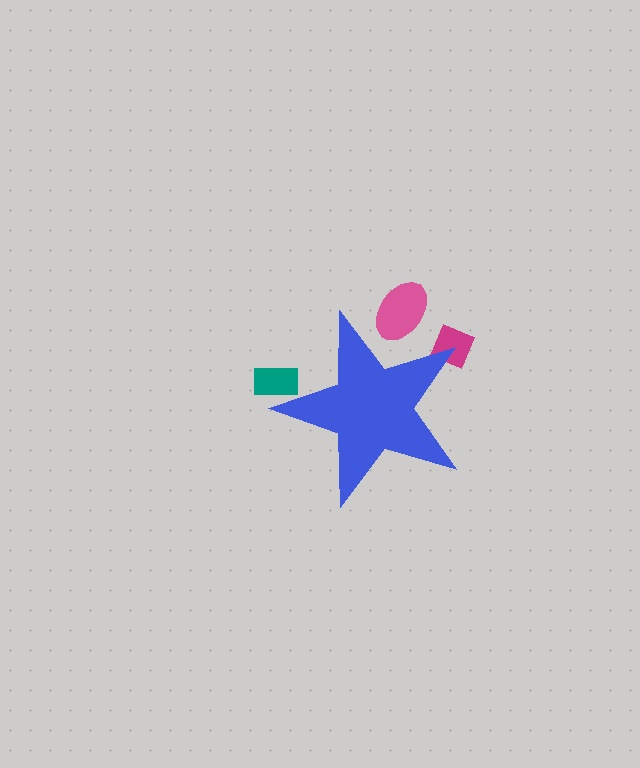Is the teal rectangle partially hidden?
Yes, the teal rectangle is partially hidden behind the blue star.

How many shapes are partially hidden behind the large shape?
3 shapes are partially hidden.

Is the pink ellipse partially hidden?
Yes, the pink ellipse is partially hidden behind the blue star.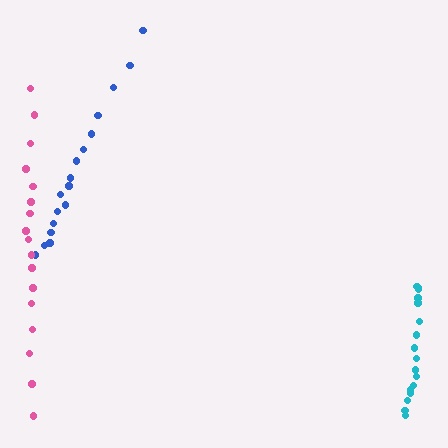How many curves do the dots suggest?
There are 3 distinct paths.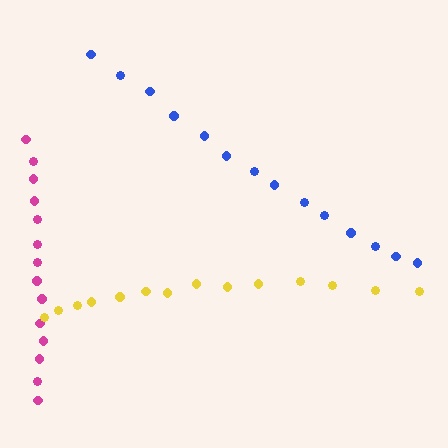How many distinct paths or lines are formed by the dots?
There are 3 distinct paths.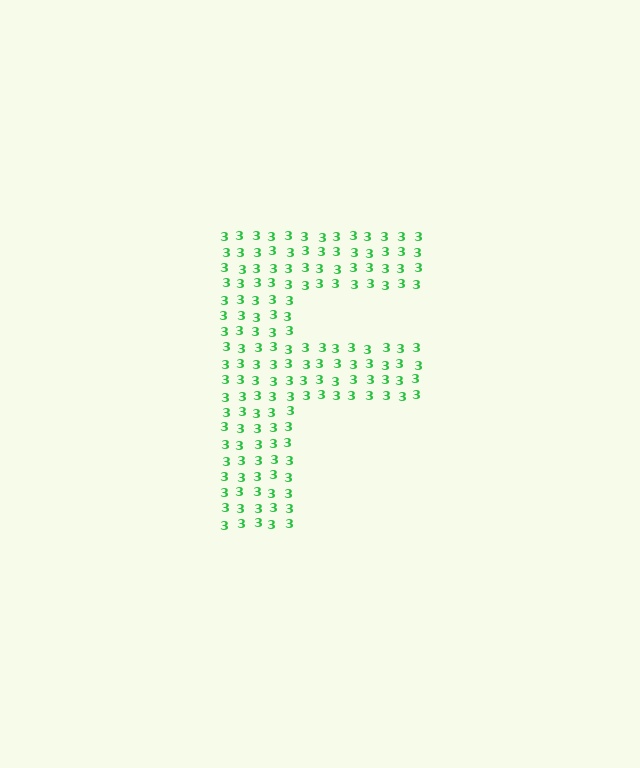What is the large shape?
The large shape is the letter F.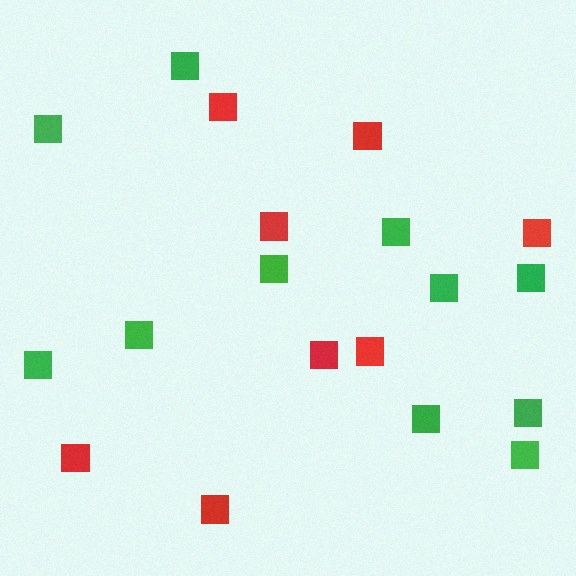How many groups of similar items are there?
There are 2 groups: one group of red squares (8) and one group of green squares (11).